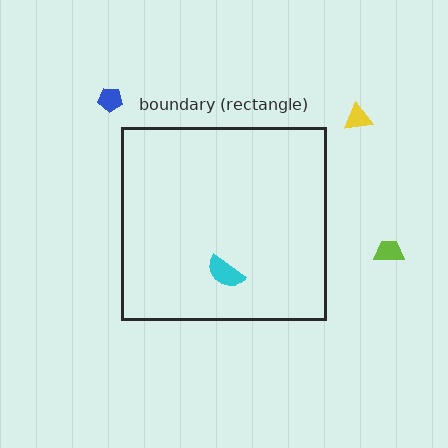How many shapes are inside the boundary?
1 inside, 3 outside.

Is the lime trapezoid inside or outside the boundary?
Outside.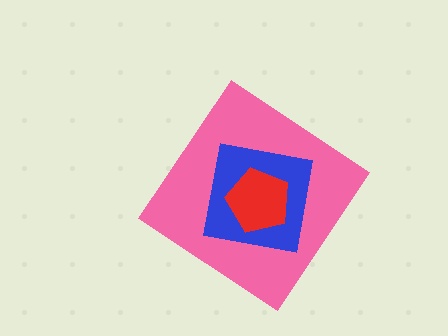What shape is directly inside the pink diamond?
The blue square.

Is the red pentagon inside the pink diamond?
Yes.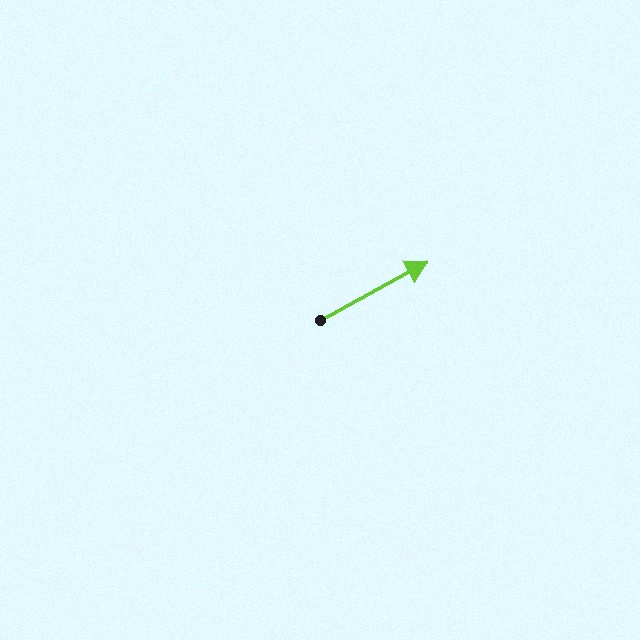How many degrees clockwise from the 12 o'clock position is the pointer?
Approximately 61 degrees.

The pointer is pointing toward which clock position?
Roughly 2 o'clock.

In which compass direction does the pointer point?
Northeast.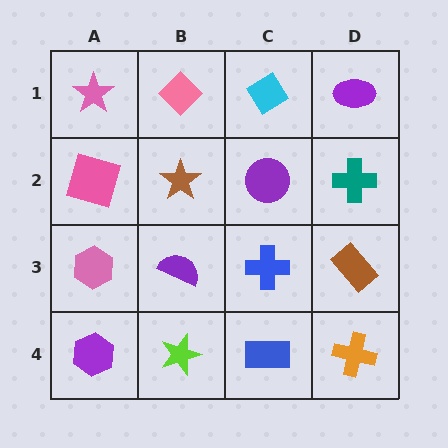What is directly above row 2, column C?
A cyan diamond.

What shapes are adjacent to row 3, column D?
A teal cross (row 2, column D), an orange cross (row 4, column D), a blue cross (row 3, column C).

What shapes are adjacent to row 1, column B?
A brown star (row 2, column B), a pink star (row 1, column A), a cyan diamond (row 1, column C).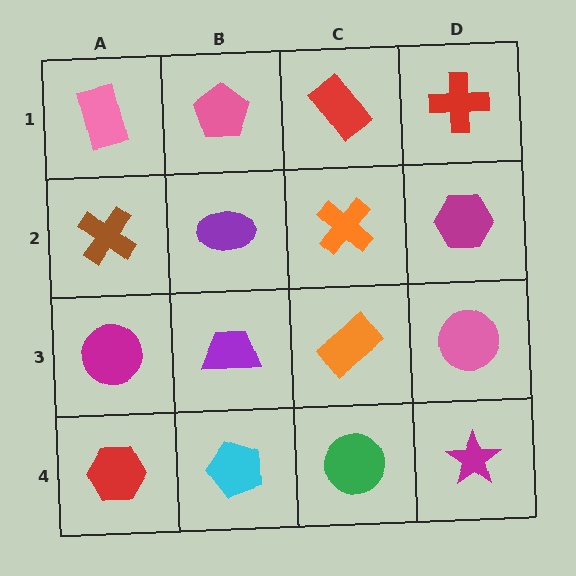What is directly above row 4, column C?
An orange rectangle.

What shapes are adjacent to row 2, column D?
A red cross (row 1, column D), a pink circle (row 3, column D), an orange cross (row 2, column C).